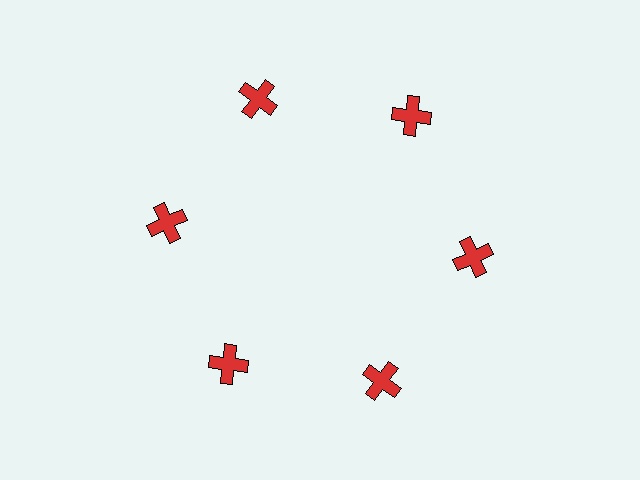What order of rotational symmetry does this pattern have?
This pattern has 6-fold rotational symmetry.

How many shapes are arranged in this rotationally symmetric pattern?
There are 6 shapes, arranged in 6 groups of 1.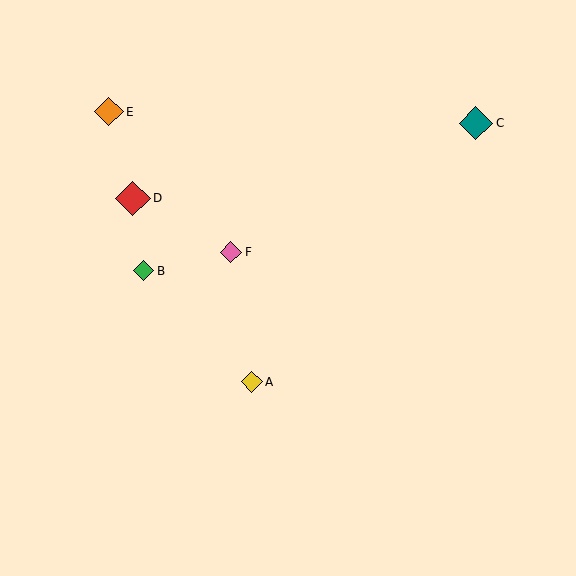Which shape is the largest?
The red diamond (labeled D) is the largest.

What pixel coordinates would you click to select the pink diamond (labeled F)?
Click at (231, 252) to select the pink diamond F.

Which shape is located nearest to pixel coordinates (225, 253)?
The pink diamond (labeled F) at (231, 252) is nearest to that location.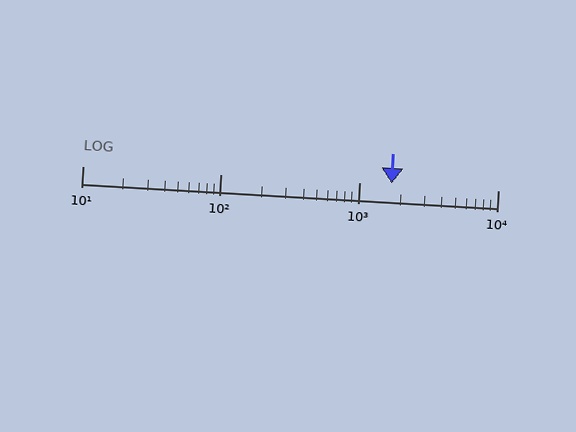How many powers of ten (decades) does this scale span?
The scale spans 3 decades, from 10 to 10000.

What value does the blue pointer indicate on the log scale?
The pointer indicates approximately 1700.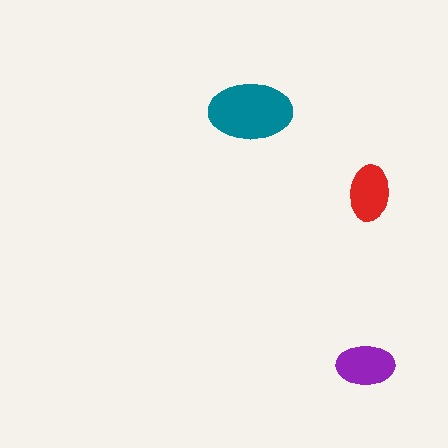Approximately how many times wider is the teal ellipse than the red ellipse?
About 1.5 times wider.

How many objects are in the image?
There are 3 objects in the image.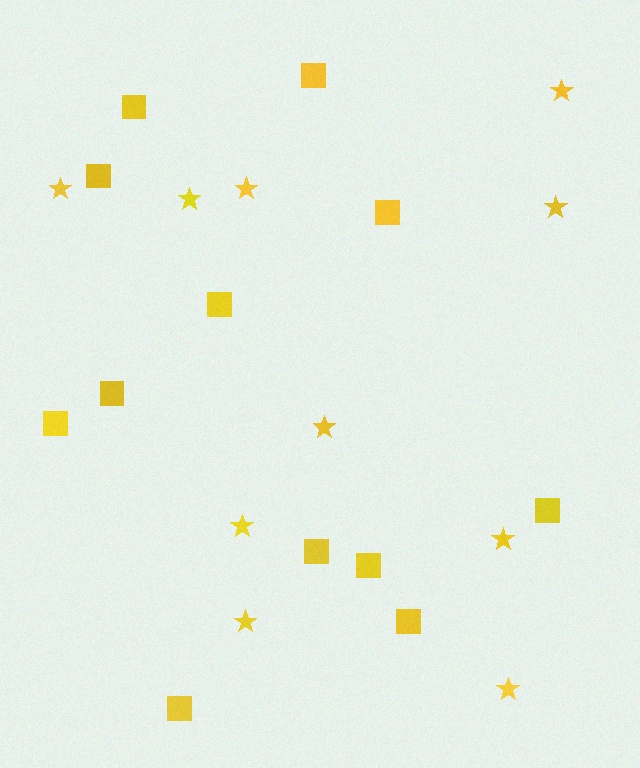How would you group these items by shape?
There are 2 groups: one group of squares (12) and one group of stars (10).